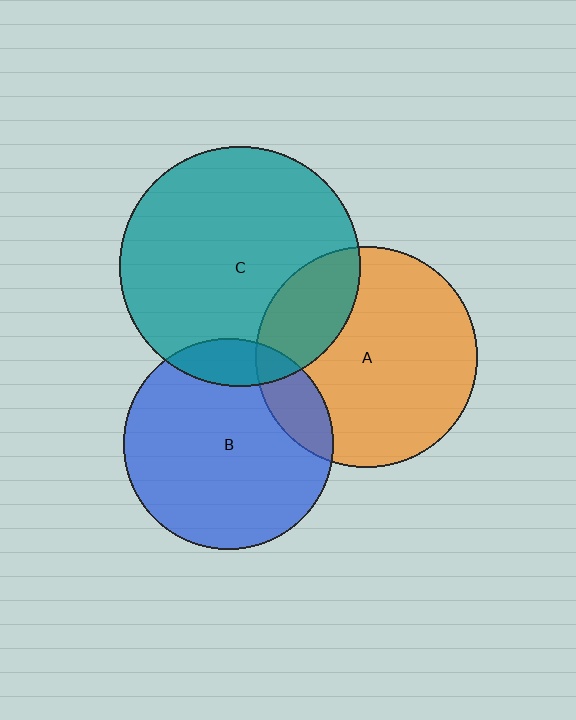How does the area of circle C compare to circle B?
Approximately 1.3 times.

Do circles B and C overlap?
Yes.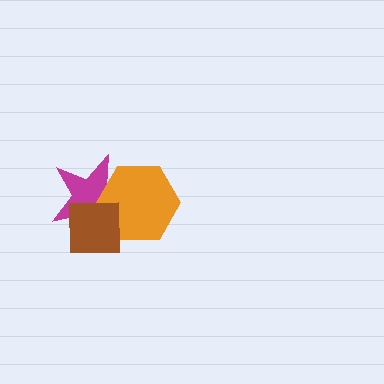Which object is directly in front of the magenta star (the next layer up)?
The orange hexagon is directly in front of the magenta star.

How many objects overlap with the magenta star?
2 objects overlap with the magenta star.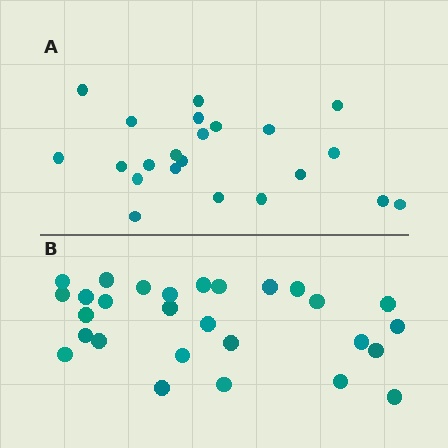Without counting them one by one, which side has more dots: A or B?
Region B (the bottom region) has more dots.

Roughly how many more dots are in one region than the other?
Region B has about 6 more dots than region A.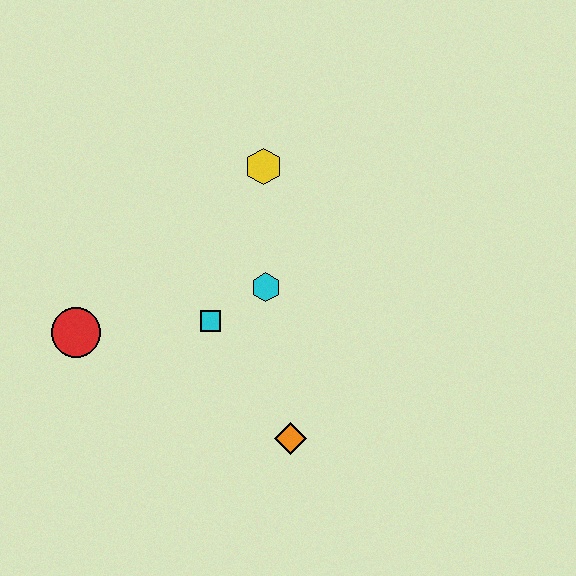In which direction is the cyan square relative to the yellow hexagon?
The cyan square is below the yellow hexagon.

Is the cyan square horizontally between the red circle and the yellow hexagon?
Yes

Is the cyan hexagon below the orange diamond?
No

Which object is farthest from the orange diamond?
The yellow hexagon is farthest from the orange diamond.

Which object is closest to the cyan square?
The cyan hexagon is closest to the cyan square.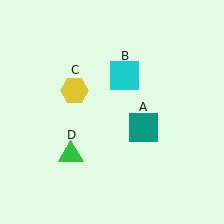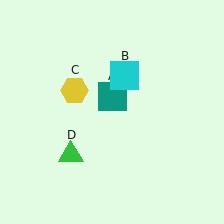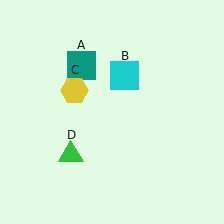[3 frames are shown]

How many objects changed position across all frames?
1 object changed position: teal square (object A).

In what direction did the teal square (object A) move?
The teal square (object A) moved up and to the left.